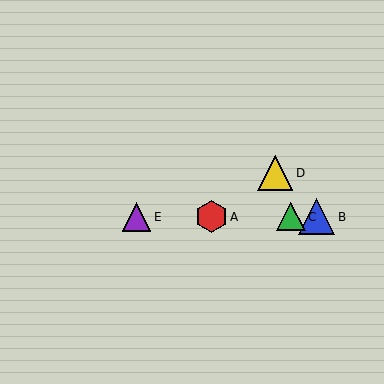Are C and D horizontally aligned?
No, C is at y≈217 and D is at y≈173.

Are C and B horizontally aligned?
Yes, both are at y≈217.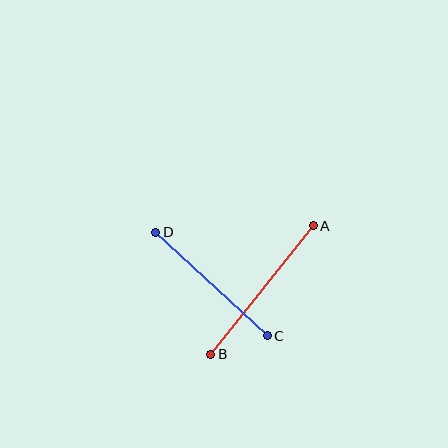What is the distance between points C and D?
The distance is approximately 152 pixels.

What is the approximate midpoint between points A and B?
The midpoint is at approximately (262, 290) pixels.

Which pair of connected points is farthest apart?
Points A and B are farthest apart.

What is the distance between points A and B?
The distance is approximately 165 pixels.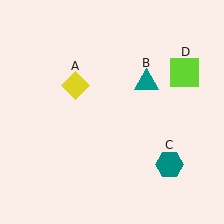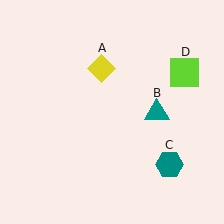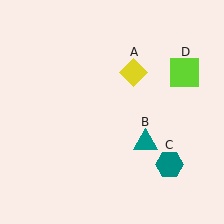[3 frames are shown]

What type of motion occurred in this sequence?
The yellow diamond (object A), teal triangle (object B) rotated clockwise around the center of the scene.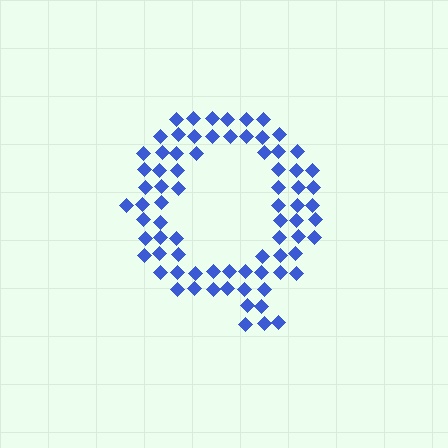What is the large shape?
The large shape is the letter Q.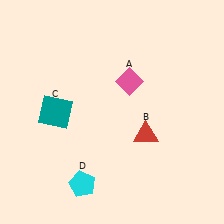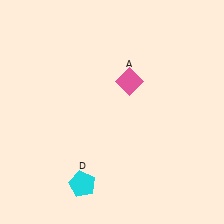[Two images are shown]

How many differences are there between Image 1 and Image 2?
There are 2 differences between the two images.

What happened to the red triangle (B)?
The red triangle (B) was removed in Image 2. It was in the bottom-right area of Image 1.